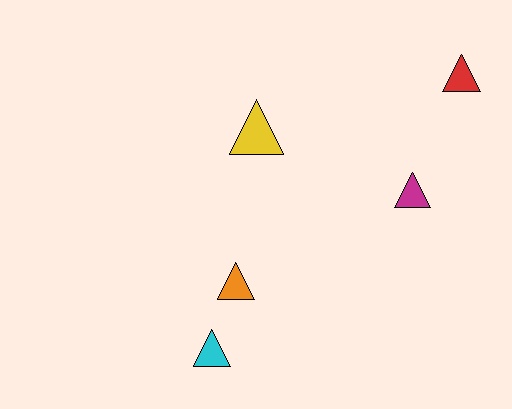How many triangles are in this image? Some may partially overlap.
There are 5 triangles.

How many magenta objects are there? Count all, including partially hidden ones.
There is 1 magenta object.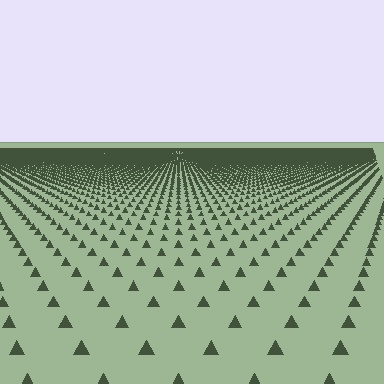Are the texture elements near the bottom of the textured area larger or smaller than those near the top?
Larger. Near the bottom, elements are closer to the viewer and appear at a bigger on-screen size.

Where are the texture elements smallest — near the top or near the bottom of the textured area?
Near the top.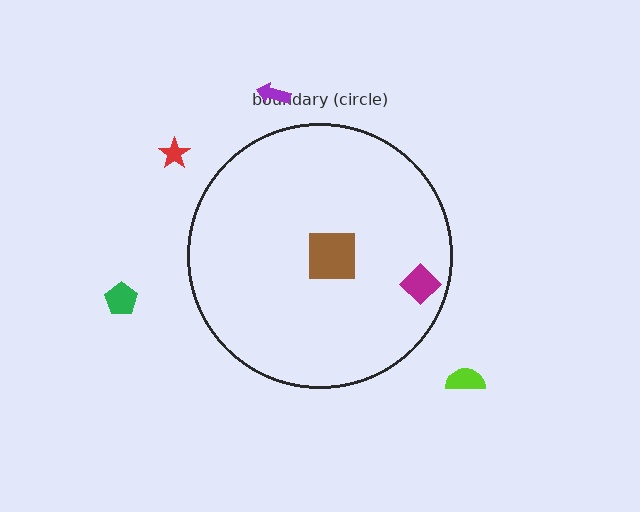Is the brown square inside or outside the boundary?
Inside.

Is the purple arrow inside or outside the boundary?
Outside.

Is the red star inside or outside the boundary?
Outside.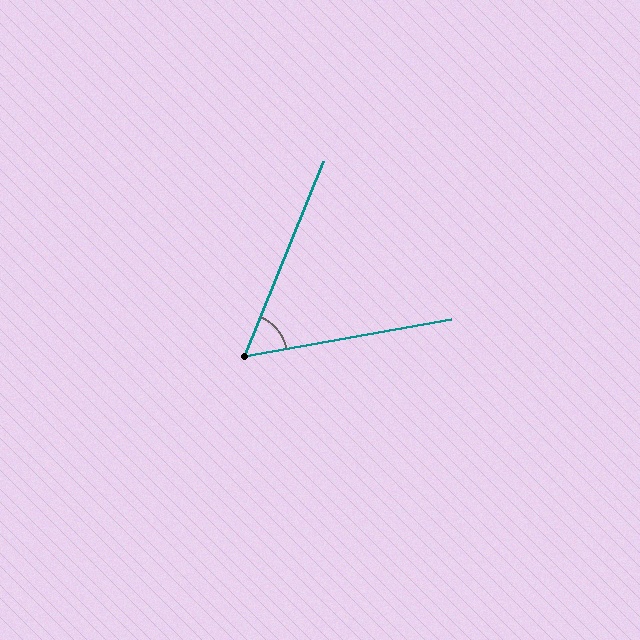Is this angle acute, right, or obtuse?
It is acute.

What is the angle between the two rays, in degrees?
Approximately 57 degrees.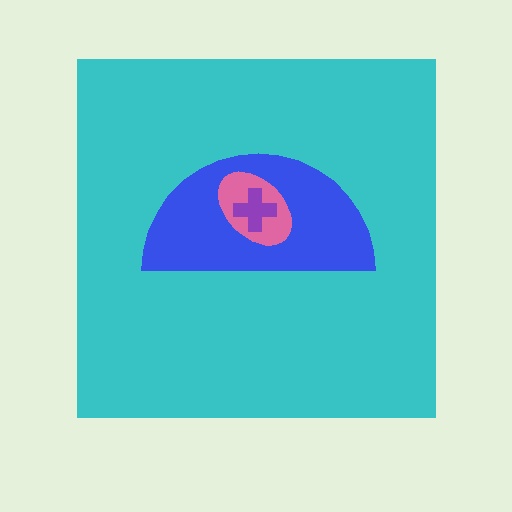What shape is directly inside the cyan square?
The blue semicircle.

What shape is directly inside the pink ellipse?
The purple cross.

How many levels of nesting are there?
4.